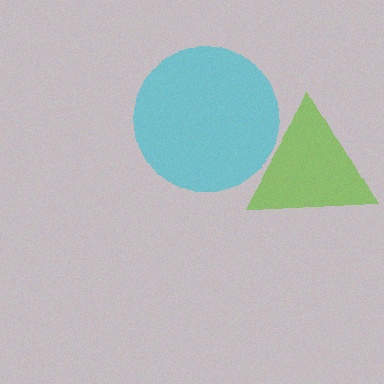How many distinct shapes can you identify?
There are 2 distinct shapes: a lime triangle, a cyan circle.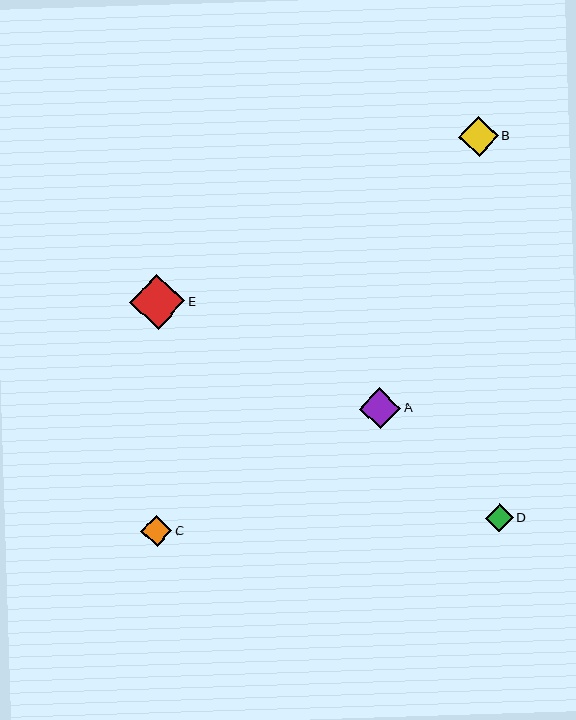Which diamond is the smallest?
Diamond D is the smallest with a size of approximately 28 pixels.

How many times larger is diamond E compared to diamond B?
Diamond E is approximately 1.4 times the size of diamond B.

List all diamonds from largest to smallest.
From largest to smallest: E, A, B, C, D.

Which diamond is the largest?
Diamond E is the largest with a size of approximately 55 pixels.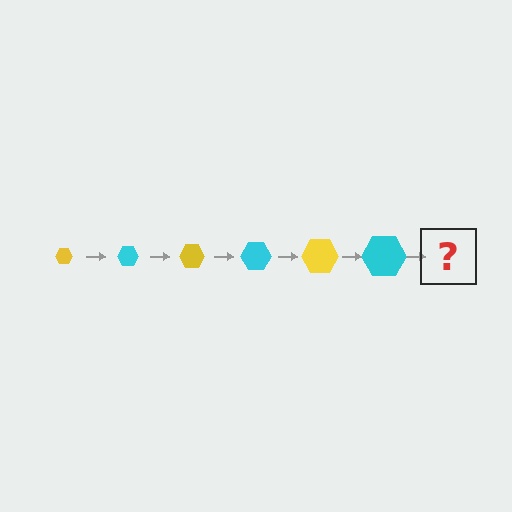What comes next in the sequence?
The next element should be a yellow hexagon, larger than the previous one.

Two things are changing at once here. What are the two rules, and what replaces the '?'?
The two rules are that the hexagon grows larger each step and the color cycles through yellow and cyan. The '?' should be a yellow hexagon, larger than the previous one.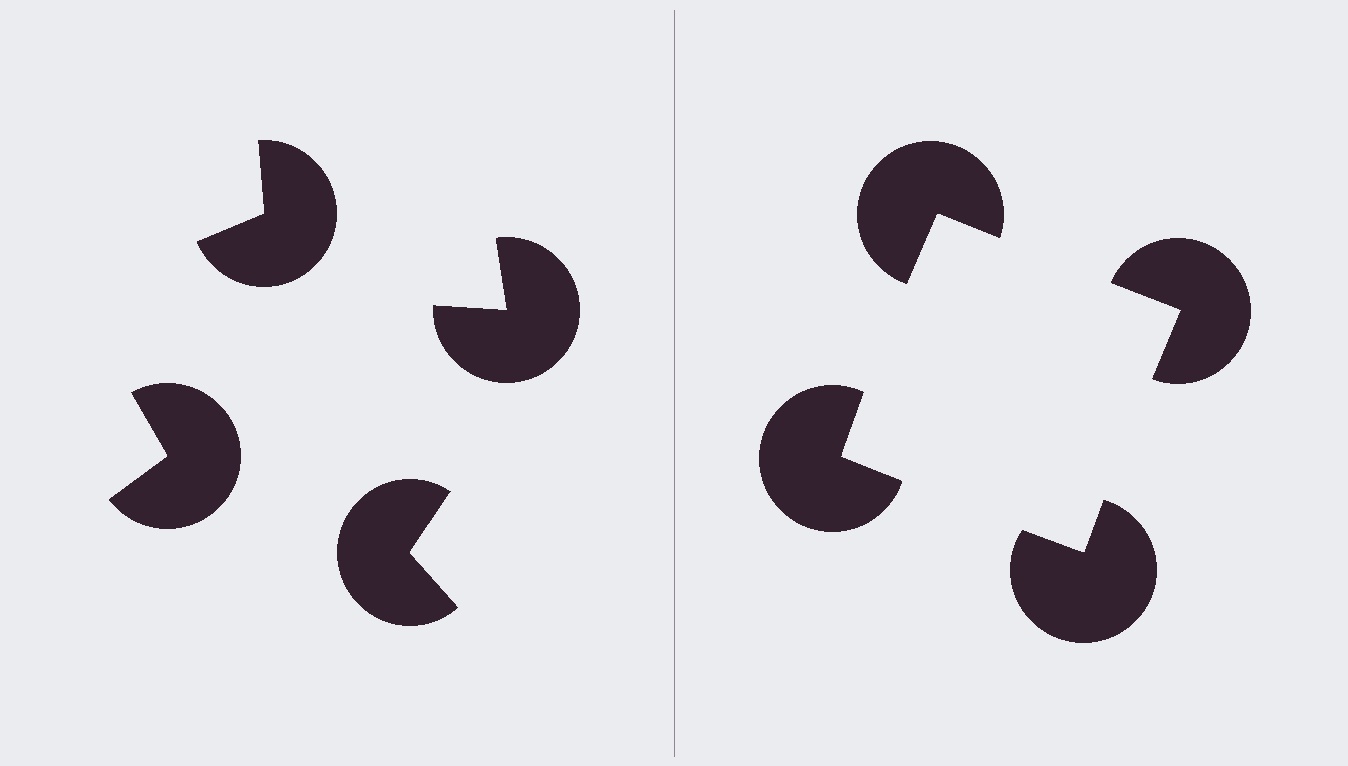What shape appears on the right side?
An illusory square.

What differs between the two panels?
The pac-man discs are positioned identically on both sides; only the wedge orientations differ. On the right they align to a square; on the left they are misaligned.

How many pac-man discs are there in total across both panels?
8 — 4 on each side.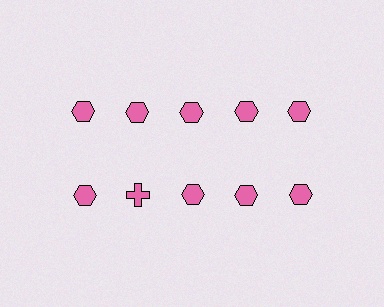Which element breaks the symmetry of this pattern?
The pink cross in the second row, second from left column breaks the symmetry. All other shapes are pink hexagons.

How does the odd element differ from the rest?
It has a different shape: cross instead of hexagon.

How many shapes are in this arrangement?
There are 10 shapes arranged in a grid pattern.